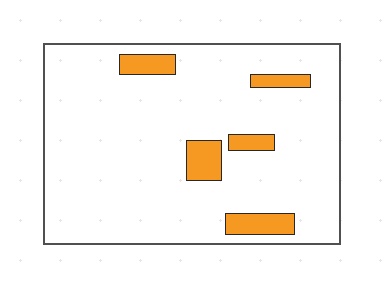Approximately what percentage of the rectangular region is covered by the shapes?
Approximately 10%.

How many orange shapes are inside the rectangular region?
5.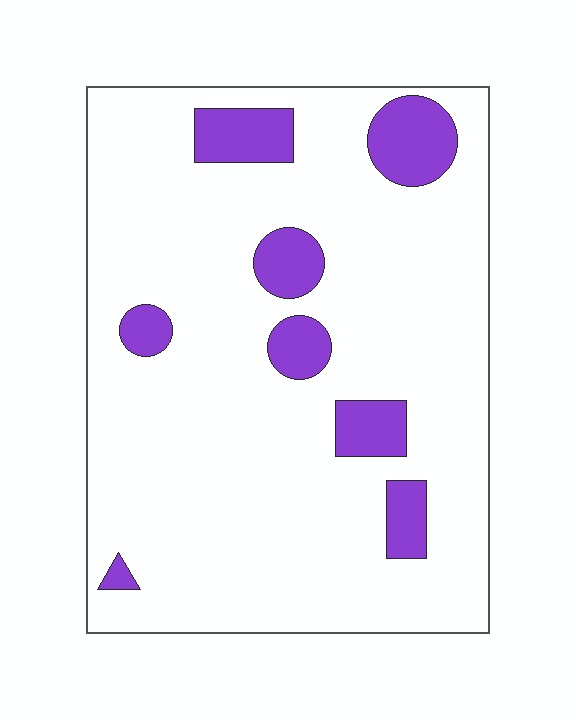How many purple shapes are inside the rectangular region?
8.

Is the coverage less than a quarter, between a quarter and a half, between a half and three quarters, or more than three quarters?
Less than a quarter.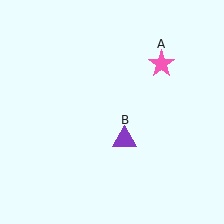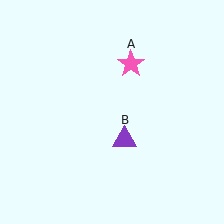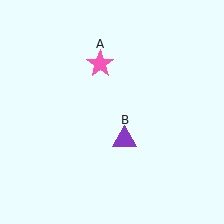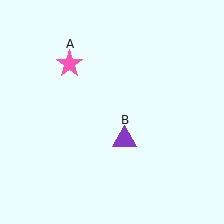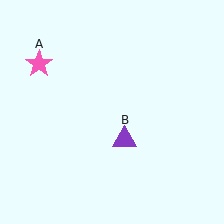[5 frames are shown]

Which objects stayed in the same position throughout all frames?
Purple triangle (object B) remained stationary.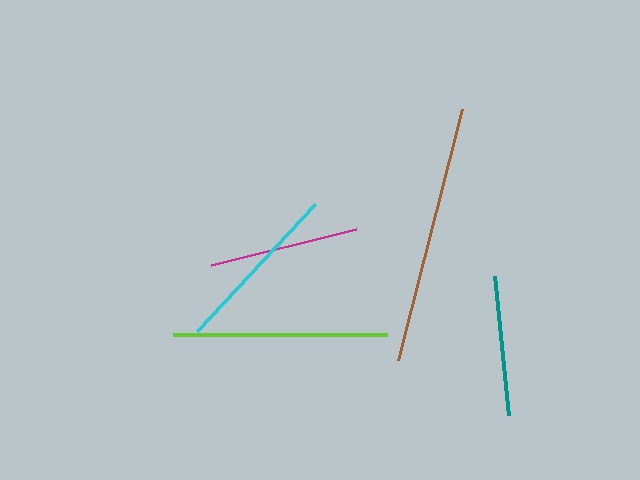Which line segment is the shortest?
The teal line is the shortest at approximately 140 pixels.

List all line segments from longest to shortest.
From longest to shortest: brown, lime, cyan, magenta, teal.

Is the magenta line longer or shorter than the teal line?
The magenta line is longer than the teal line.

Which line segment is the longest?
The brown line is the longest at approximately 259 pixels.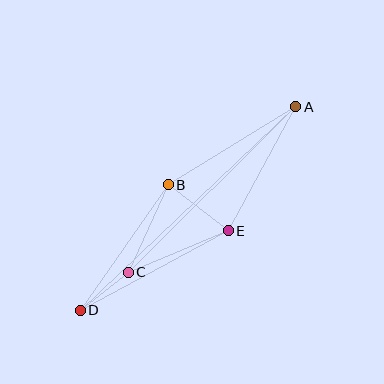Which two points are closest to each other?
Points C and D are closest to each other.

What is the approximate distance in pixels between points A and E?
The distance between A and E is approximately 141 pixels.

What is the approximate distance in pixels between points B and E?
The distance between B and E is approximately 76 pixels.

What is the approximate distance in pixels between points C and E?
The distance between C and E is approximately 108 pixels.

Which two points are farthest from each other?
Points A and D are farthest from each other.